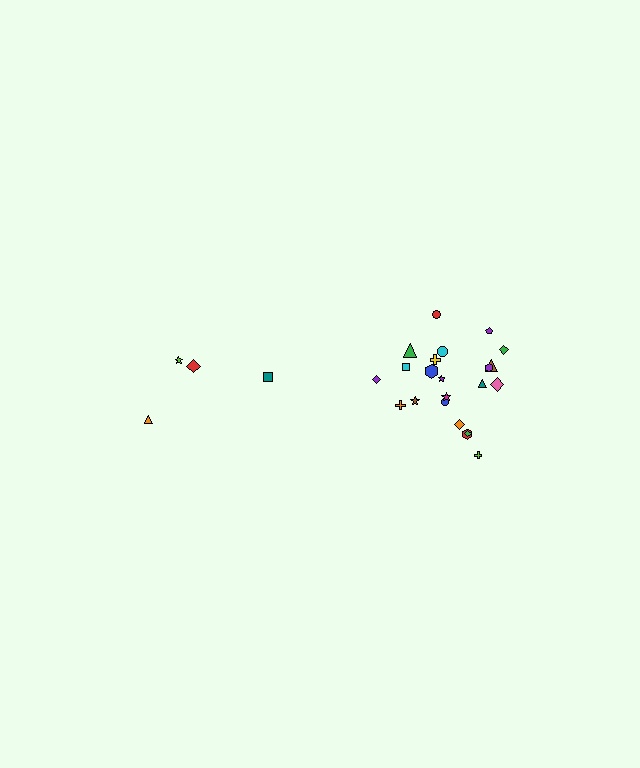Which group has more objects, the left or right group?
The right group.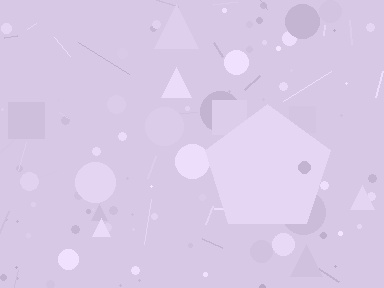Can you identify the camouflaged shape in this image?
The camouflaged shape is a pentagon.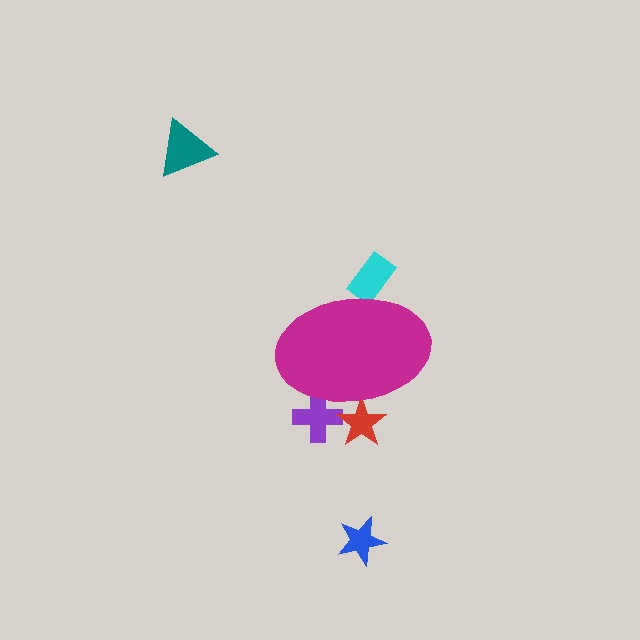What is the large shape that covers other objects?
A magenta ellipse.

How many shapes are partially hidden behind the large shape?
3 shapes are partially hidden.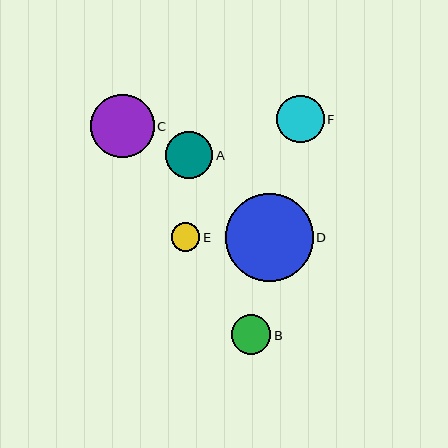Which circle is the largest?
Circle D is the largest with a size of approximately 88 pixels.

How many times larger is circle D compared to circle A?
Circle D is approximately 1.9 times the size of circle A.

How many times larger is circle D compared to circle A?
Circle D is approximately 1.9 times the size of circle A.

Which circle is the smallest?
Circle E is the smallest with a size of approximately 28 pixels.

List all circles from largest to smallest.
From largest to smallest: D, C, F, A, B, E.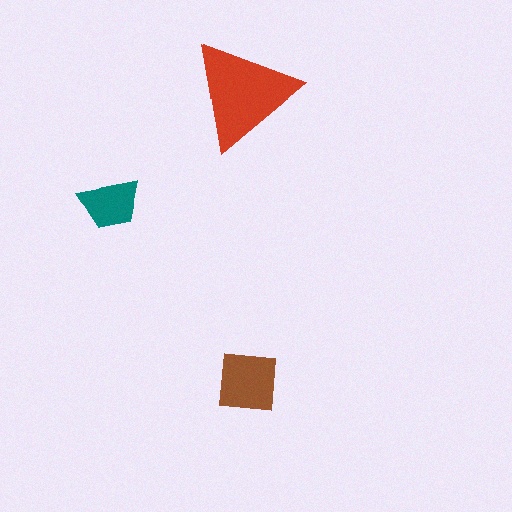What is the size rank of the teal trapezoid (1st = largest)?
3rd.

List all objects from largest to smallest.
The red triangle, the brown square, the teal trapezoid.